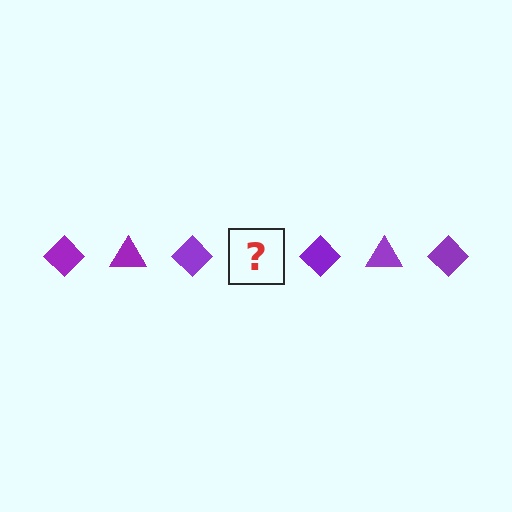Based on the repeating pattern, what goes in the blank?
The blank should be a purple triangle.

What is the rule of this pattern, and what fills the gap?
The rule is that the pattern cycles through diamond, triangle shapes in purple. The gap should be filled with a purple triangle.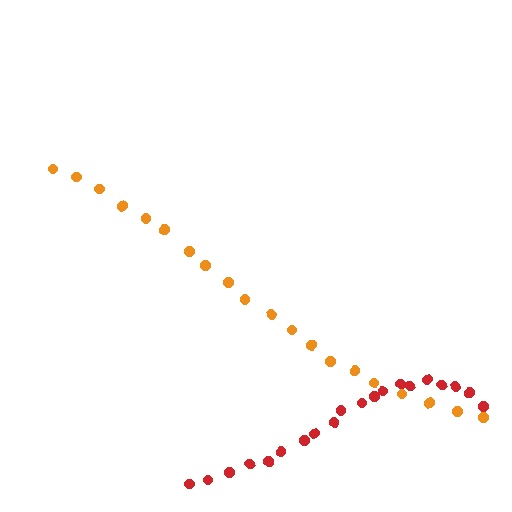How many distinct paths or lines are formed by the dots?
There are 2 distinct paths.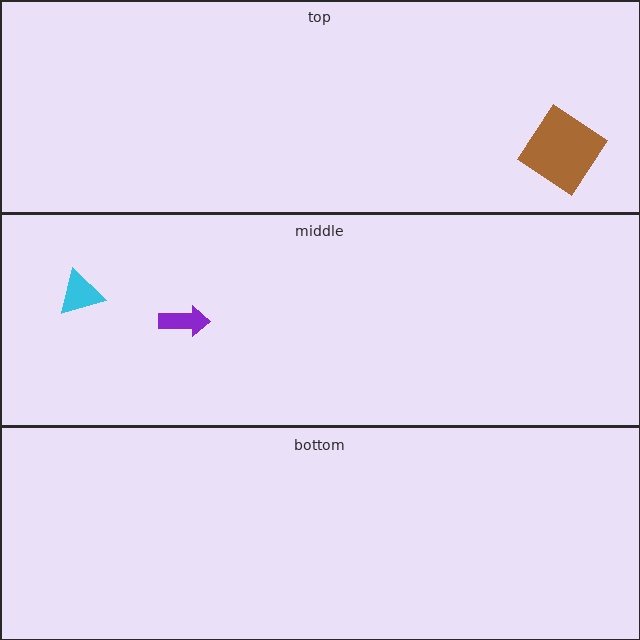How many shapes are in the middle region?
2.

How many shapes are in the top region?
1.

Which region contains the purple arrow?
The middle region.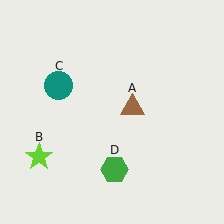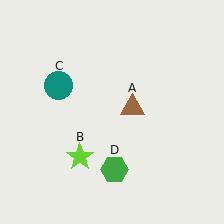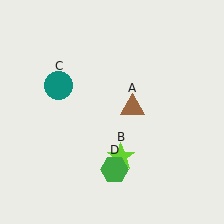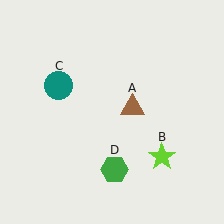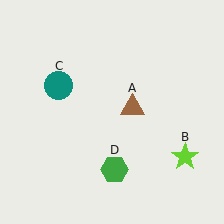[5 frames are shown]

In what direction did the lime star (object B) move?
The lime star (object B) moved right.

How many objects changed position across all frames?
1 object changed position: lime star (object B).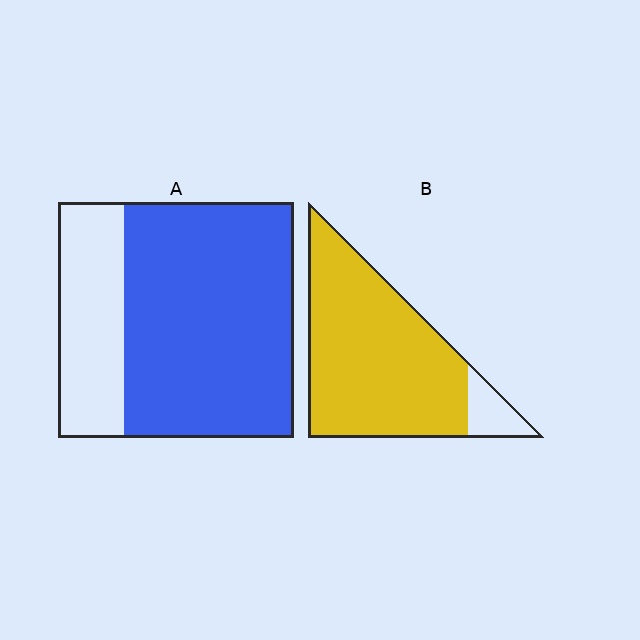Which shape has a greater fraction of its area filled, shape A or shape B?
Shape B.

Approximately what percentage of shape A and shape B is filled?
A is approximately 70% and B is approximately 90%.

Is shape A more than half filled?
Yes.